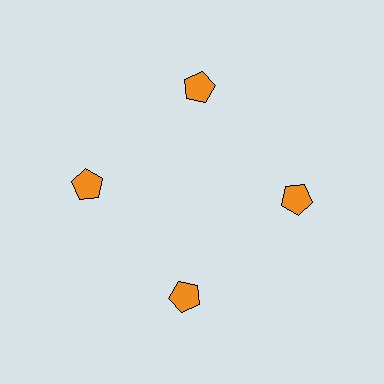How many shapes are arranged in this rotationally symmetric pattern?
There are 4 shapes, arranged in 4 groups of 1.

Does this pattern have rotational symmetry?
Yes, this pattern has 4-fold rotational symmetry. It looks the same after rotating 90 degrees around the center.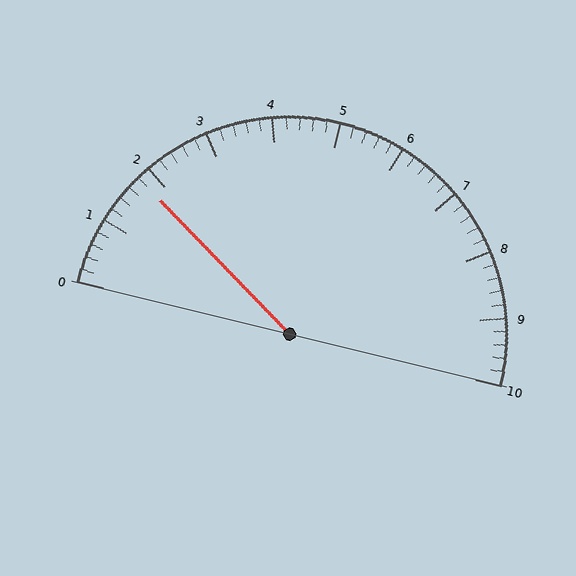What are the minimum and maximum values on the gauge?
The gauge ranges from 0 to 10.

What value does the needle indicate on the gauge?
The needle indicates approximately 1.8.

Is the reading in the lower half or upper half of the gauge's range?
The reading is in the lower half of the range (0 to 10).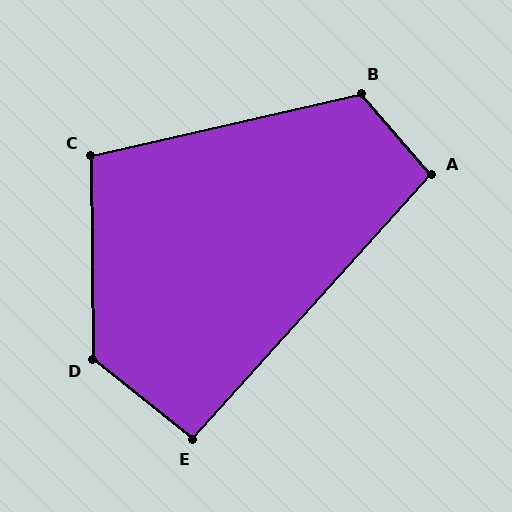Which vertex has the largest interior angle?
D, at approximately 129 degrees.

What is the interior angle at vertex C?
Approximately 102 degrees (obtuse).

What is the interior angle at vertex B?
Approximately 118 degrees (obtuse).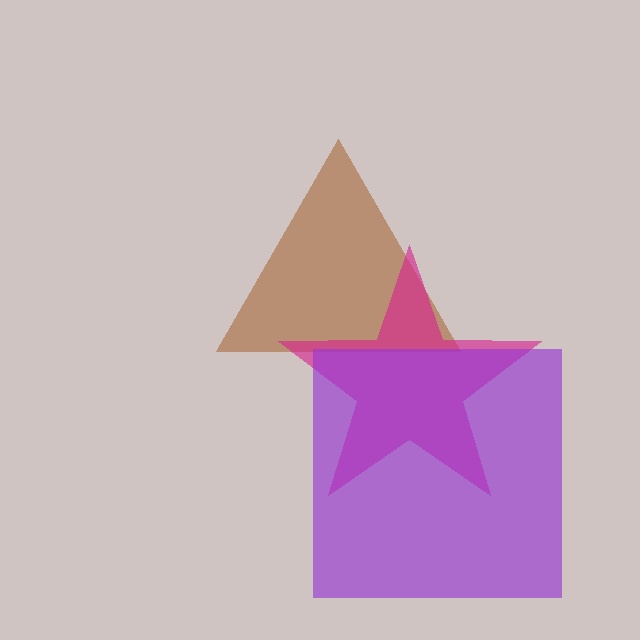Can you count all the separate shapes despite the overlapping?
Yes, there are 3 separate shapes.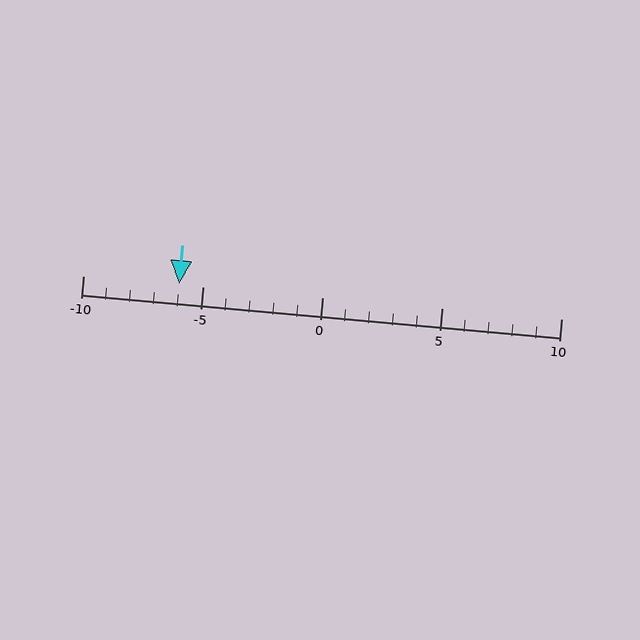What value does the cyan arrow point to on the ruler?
The cyan arrow points to approximately -6.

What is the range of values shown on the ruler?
The ruler shows values from -10 to 10.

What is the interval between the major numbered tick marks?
The major tick marks are spaced 5 units apart.